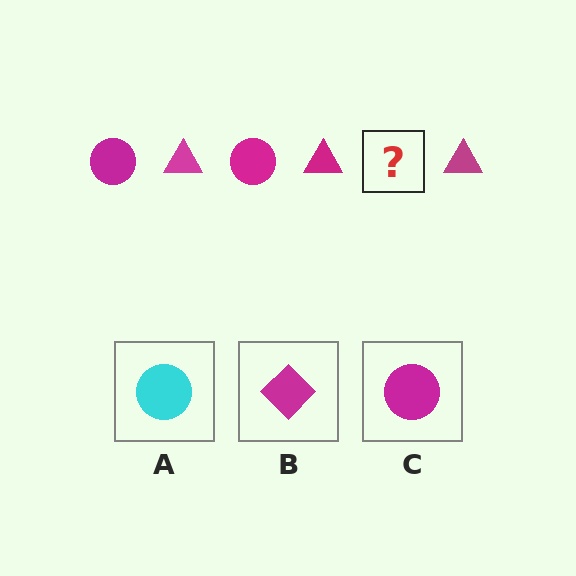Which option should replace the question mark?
Option C.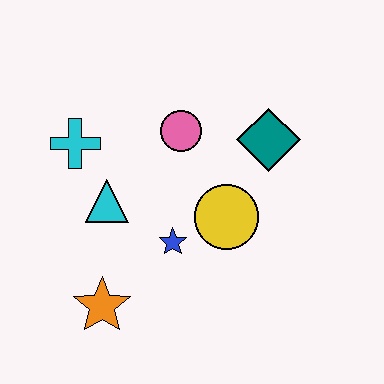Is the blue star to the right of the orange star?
Yes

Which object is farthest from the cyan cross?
The teal diamond is farthest from the cyan cross.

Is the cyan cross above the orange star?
Yes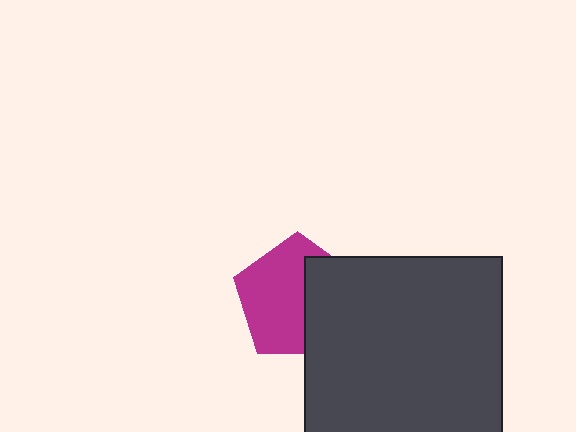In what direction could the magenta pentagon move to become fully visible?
The magenta pentagon could move left. That would shift it out from behind the dark gray square entirely.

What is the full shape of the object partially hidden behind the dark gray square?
The partially hidden object is a magenta pentagon.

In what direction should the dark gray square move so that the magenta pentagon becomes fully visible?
The dark gray square should move right. That is the shortest direction to clear the overlap and leave the magenta pentagon fully visible.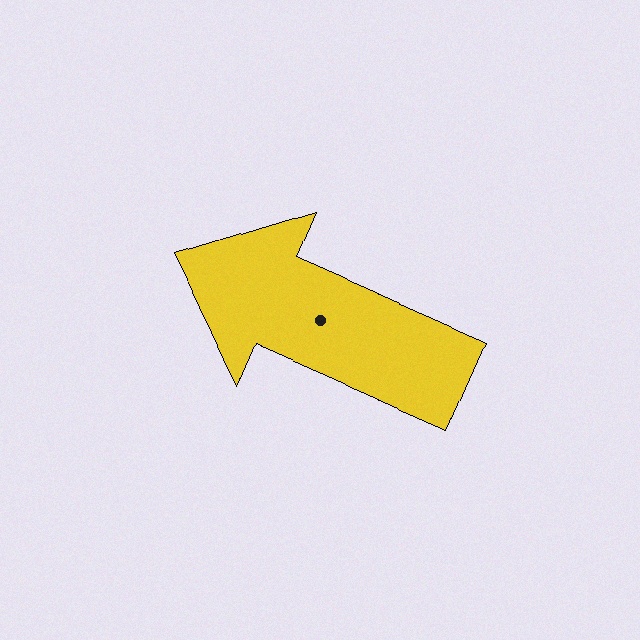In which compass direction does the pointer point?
Northwest.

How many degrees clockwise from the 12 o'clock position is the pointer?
Approximately 294 degrees.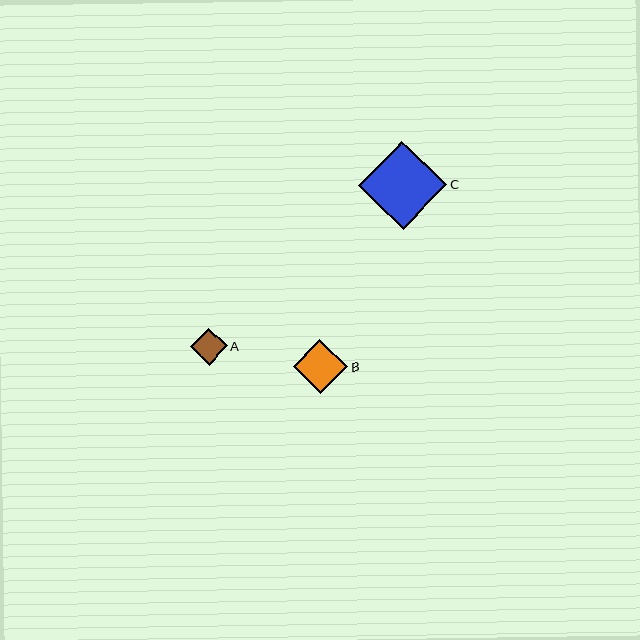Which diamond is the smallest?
Diamond A is the smallest with a size of approximately 37 pixels.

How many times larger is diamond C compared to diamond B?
Diamond C is approximately 1.7 times the size of diamond B.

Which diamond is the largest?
Diamond C is the largest with a size of approximately 89 pixels.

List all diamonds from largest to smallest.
From largest to smallest: C, B, A.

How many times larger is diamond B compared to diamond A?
Diamond B is approximately 1.4 times the size of diamond A.